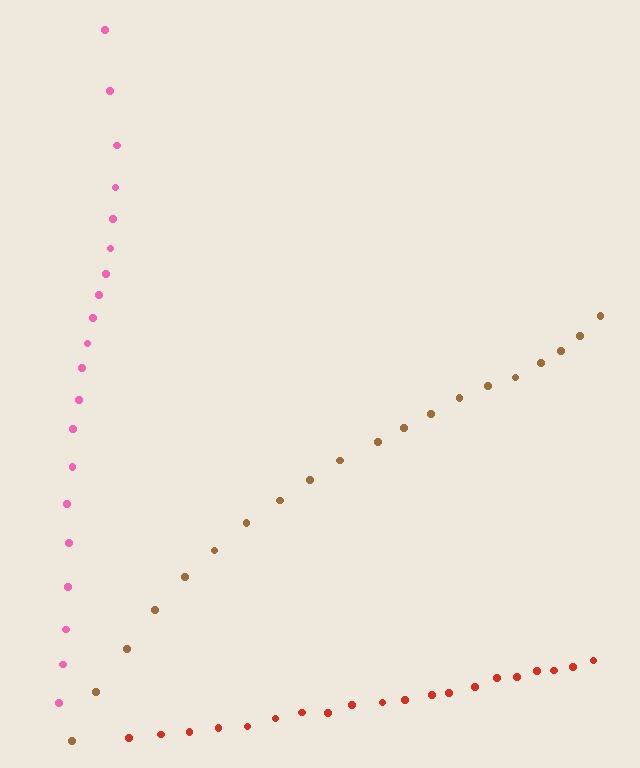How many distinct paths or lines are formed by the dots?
There are 3 distinct paths.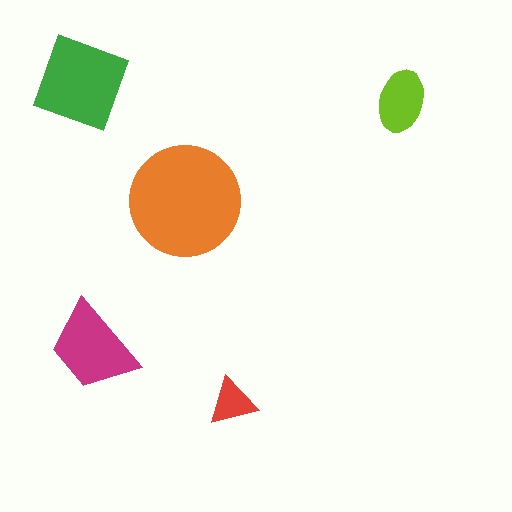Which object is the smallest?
The red triangle.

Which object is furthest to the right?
The lime ellipse is rightmost.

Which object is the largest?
The orange circle.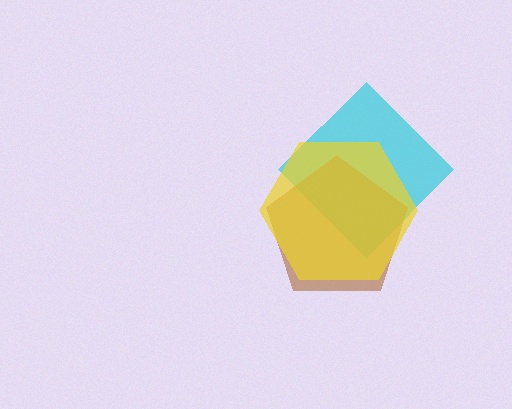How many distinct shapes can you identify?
There are 3 distinct shapes: a cyan diamond, a brown pentagon, a yellow hexagon.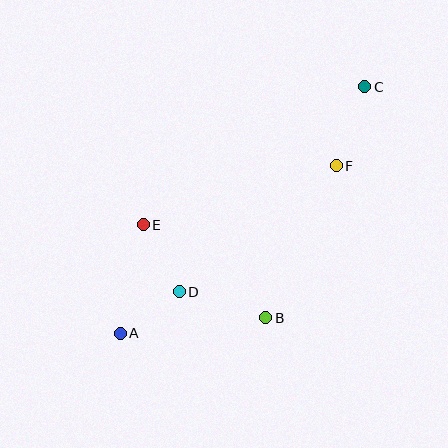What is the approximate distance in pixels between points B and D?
The distance between B and D is approximately 90 pixels.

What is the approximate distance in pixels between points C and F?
The distance between C and F is approximately 84 pixels.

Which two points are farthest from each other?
Points A and C are farthest from each other.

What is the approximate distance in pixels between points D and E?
The distance between D and E is approximately 76 pixels.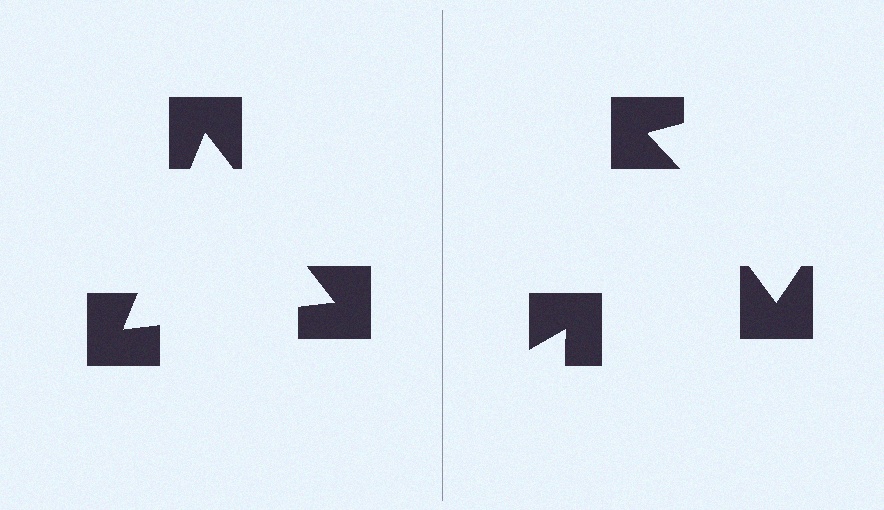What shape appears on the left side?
An illusory triangle.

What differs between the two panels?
The notched squares are positioned identically on both sides; only the wedge orientations differ. On the left they align to a triangle; on the right they are misaligned.